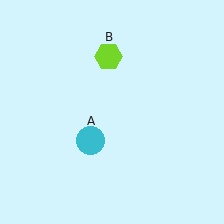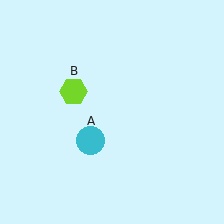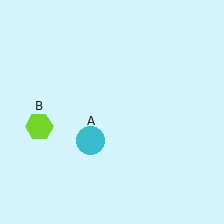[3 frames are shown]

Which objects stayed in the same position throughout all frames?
Cyan circle (object A) remained stationary.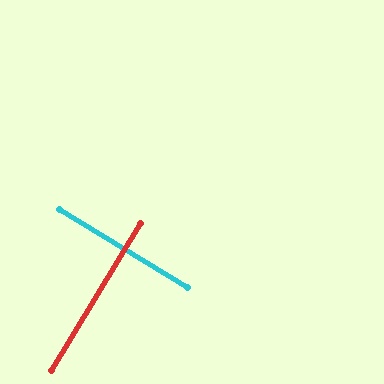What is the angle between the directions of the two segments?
Approximately 90 degrees.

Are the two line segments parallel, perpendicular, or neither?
Perpendicular — they meet at approximately 90°.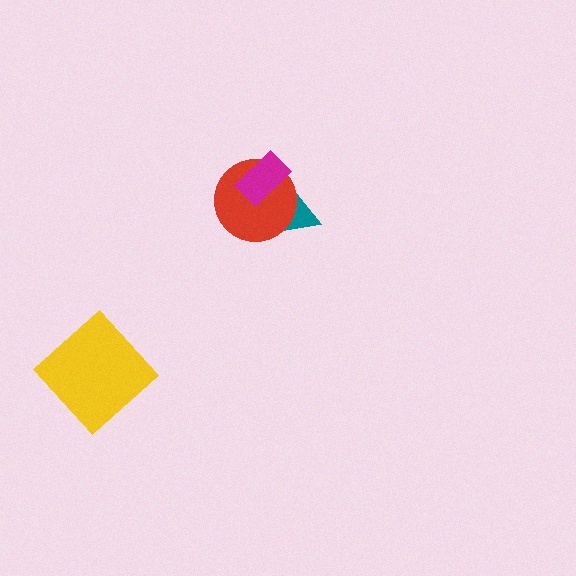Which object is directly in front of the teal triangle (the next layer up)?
The red circle is directly in front of the teal triangle.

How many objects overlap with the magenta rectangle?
2 objects overlap with the magenta rectangle.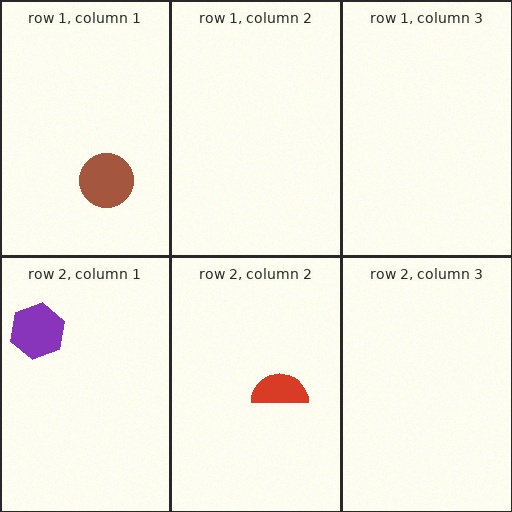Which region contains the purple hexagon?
The row 2, column 1 region.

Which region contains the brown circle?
The row 1, column 1 region.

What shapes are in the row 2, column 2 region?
The red semicircle.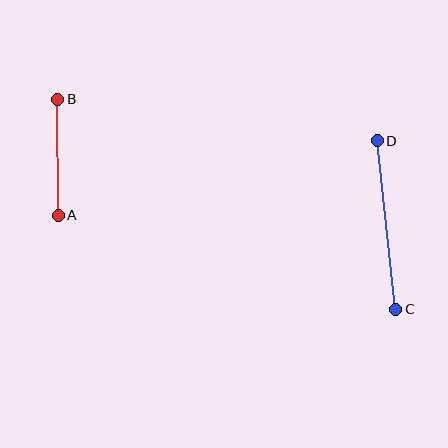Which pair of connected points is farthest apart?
Points C and D are farthest apart.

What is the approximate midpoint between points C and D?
The midpoint is at approximately (387, 225) pixels.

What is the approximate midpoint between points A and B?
The midpoint is at approximately (58, 157) pixels.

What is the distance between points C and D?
The distance is approximately 170 pixels.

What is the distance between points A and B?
The distance is approximately 116 pixels.